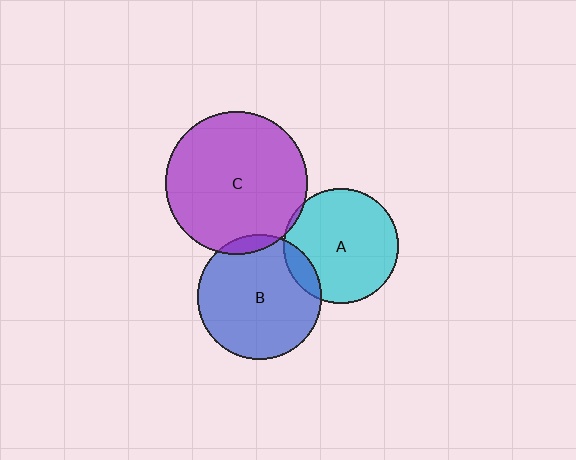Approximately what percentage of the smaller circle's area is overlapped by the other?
Approximately 5%.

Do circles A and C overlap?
Yes.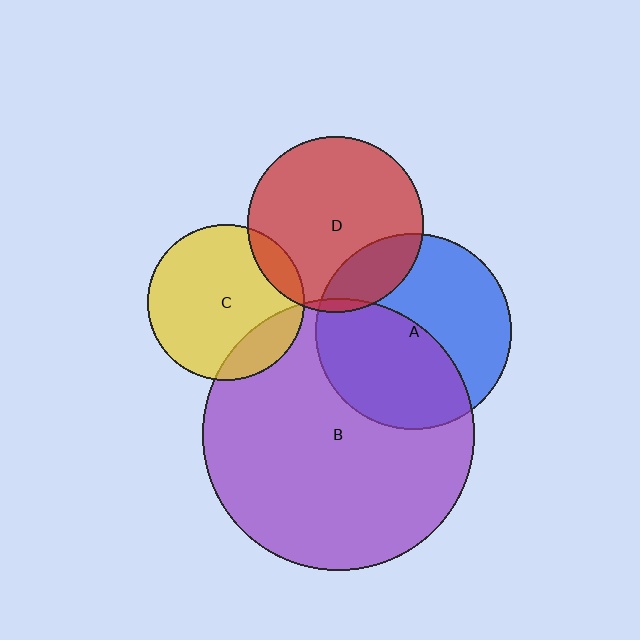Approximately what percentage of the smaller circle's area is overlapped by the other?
Approximately 50%.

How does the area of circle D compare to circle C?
Approximately 1.3 times.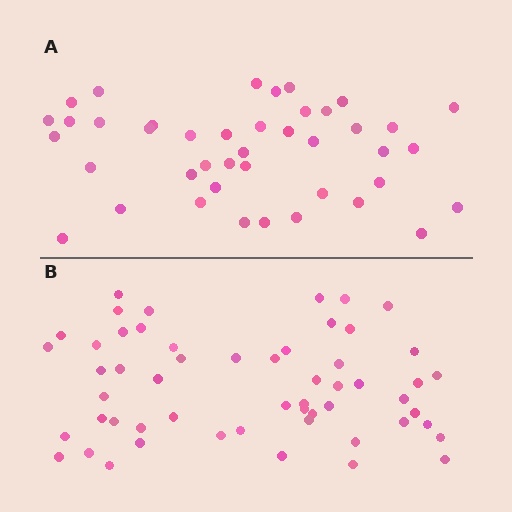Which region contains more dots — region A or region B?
Region B (the bottom region) has more dots.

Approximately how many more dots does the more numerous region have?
Region B has approximately 15 more dots than region A.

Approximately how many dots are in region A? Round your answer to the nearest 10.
About 40 dots. (The exact count is 42, which rounds to 40.)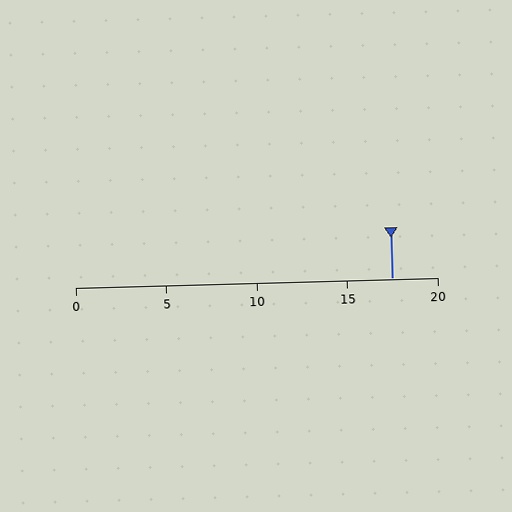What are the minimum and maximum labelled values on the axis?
The axis runs from 0 to 20.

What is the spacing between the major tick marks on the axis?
The major ticks are spaced 5 apart.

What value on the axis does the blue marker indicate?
The marker indicates approximately 17.5.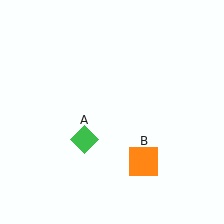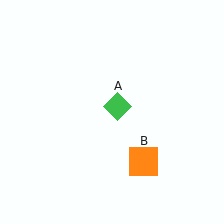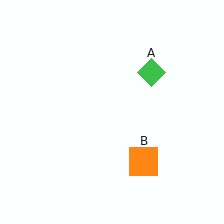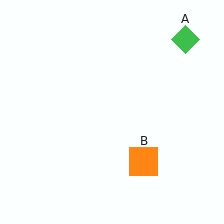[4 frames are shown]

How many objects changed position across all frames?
1 object changed position: green diamond (object A).